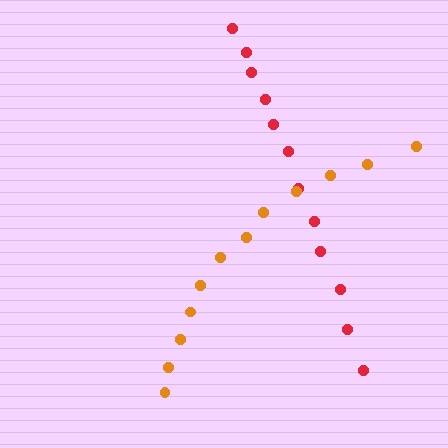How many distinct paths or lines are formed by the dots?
There are 2 distinct paths.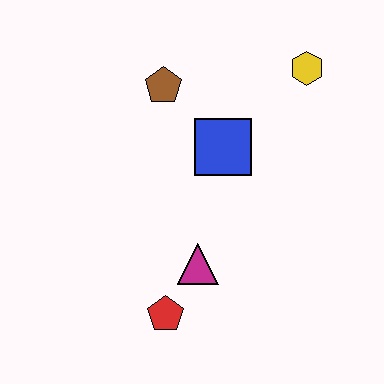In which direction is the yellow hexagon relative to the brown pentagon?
The yellow hexagon is to the right of the brown pentagon.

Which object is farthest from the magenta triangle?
The yellow hexagon is farthest from the magenta triangle.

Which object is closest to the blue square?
The brown pentagon is closest to the blue square.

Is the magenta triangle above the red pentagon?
Yes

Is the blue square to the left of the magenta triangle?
No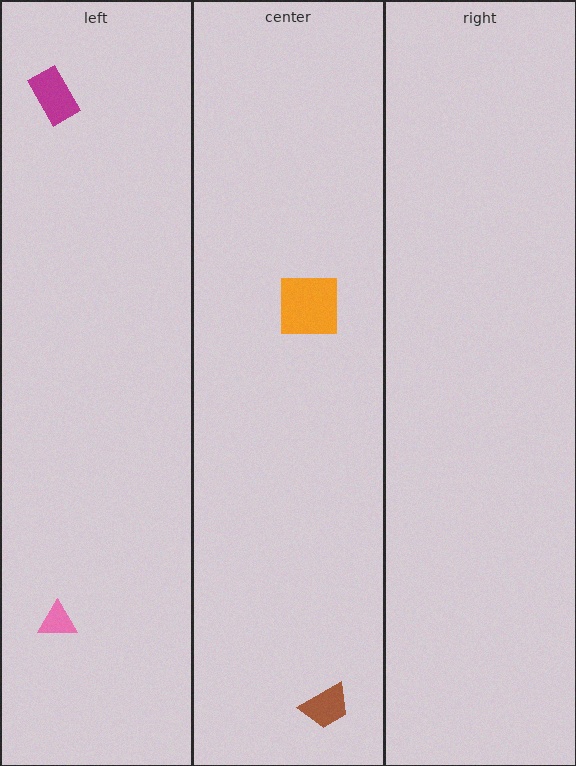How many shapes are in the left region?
2.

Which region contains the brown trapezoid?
The center region.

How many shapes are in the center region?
2.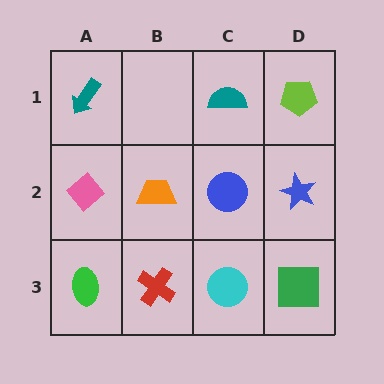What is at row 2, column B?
An orange trapezoid.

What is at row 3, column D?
A green square.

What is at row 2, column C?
A blue circle.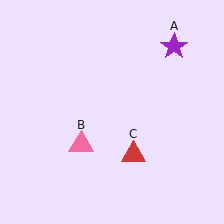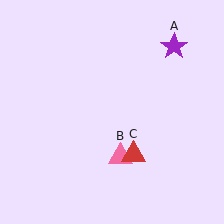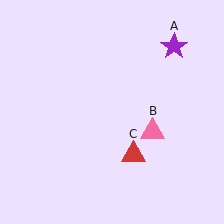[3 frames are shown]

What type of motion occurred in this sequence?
The pink triangle (object B) rotated counterclockwise around the center of the scene.